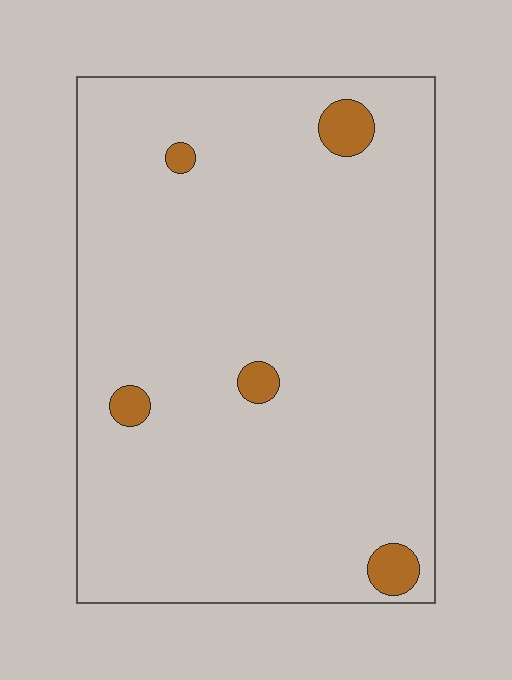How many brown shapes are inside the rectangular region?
5.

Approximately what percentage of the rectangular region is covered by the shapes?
Approximately 5%.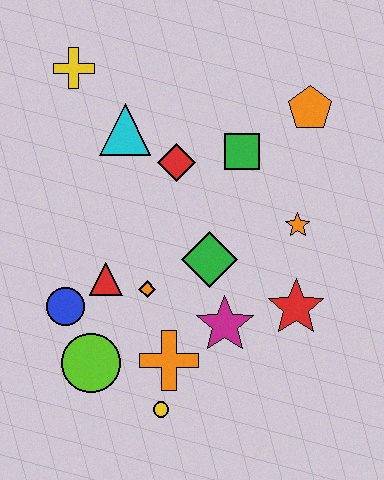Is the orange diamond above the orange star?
No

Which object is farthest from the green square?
The yellow circle is farthest from the green square.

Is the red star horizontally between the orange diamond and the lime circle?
No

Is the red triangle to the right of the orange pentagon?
No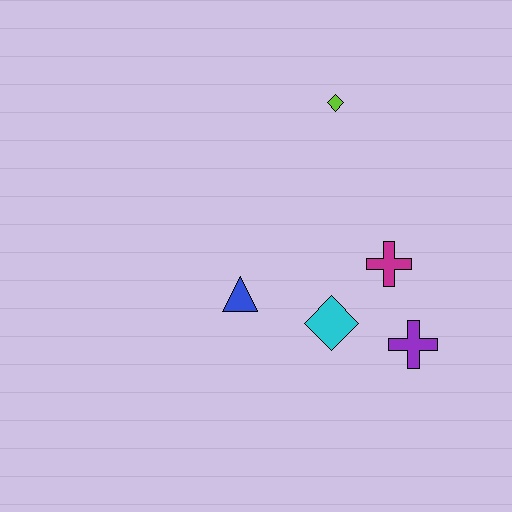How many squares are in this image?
There are no squares.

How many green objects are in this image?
There are no green objects.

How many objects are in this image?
There are 5 objects.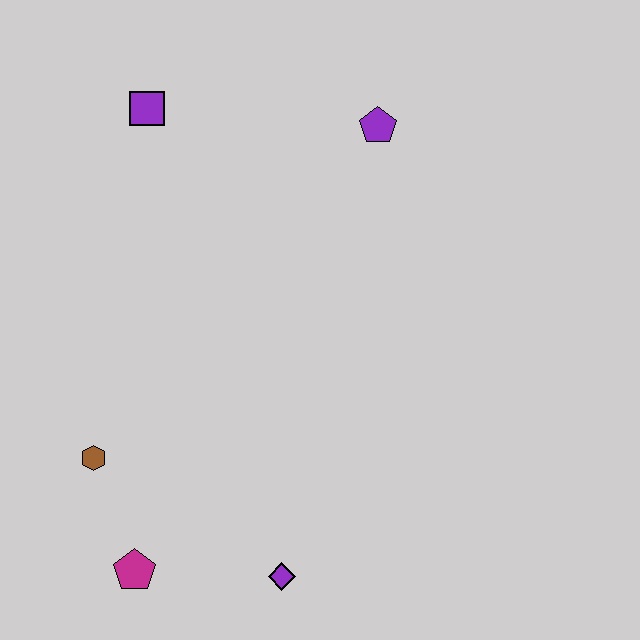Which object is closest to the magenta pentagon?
The brown hexagon is closest to the magenta pentagon.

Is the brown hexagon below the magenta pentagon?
No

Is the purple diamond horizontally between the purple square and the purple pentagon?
Yes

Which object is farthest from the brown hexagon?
The purple pentagon is farthest from the brown hexagon.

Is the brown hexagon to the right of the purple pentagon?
No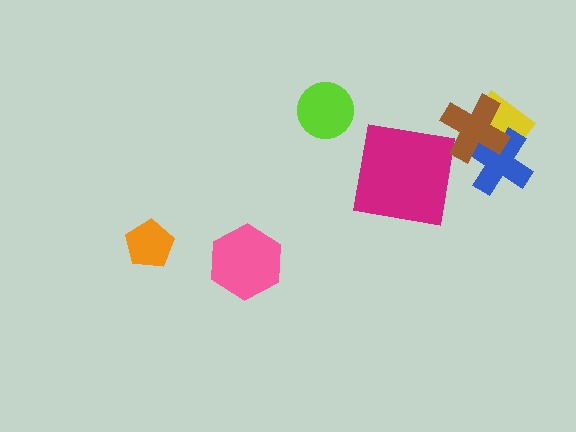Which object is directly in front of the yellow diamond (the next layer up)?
The blue cross is directly in front of the yellow diamond.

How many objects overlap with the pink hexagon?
0 objects overlap with the pink hexagon.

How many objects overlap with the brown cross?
2 objects overlap with the brown cross.